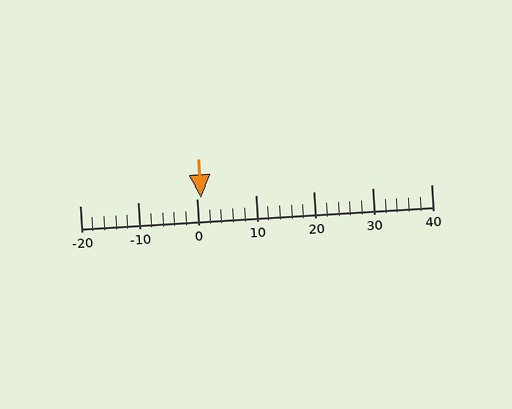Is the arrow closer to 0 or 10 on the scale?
The arrow is closer to 0.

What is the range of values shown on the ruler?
The ruler shows values from -20 to 40.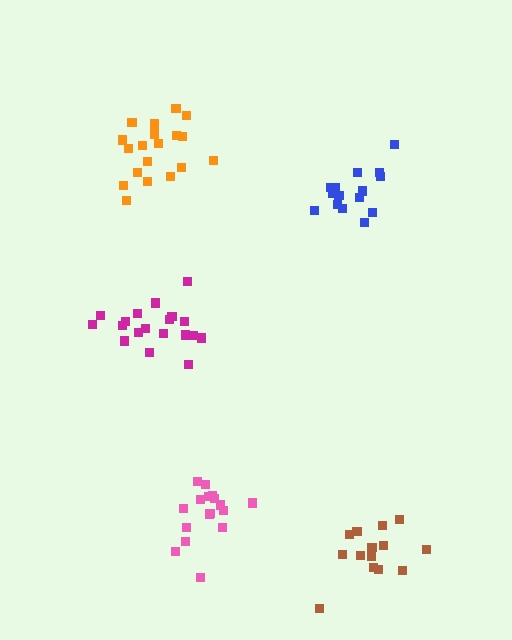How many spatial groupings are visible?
There are 5 spatial groupings.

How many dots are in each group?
Group 1: 17 dots, Group 2: 20 dots, Group 3: 19 dots, Group 4: 15 dots, Group 5: 15 dots (86 total).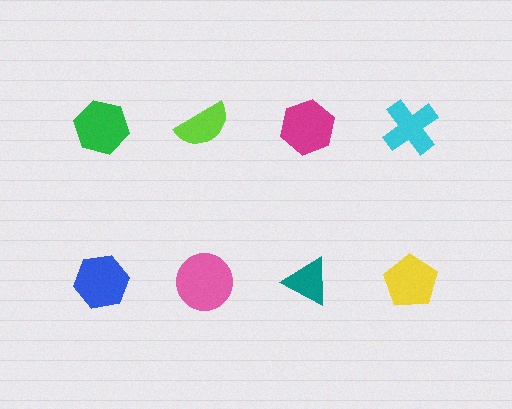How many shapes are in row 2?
4 shapes.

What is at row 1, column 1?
A green hexagon.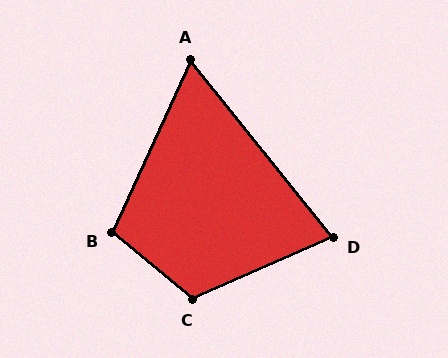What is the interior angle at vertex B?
Approximately 105 degrees (obtuse).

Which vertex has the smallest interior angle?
A, at approximately 63 degrees.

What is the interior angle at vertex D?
Approximately 75 degrees (acute).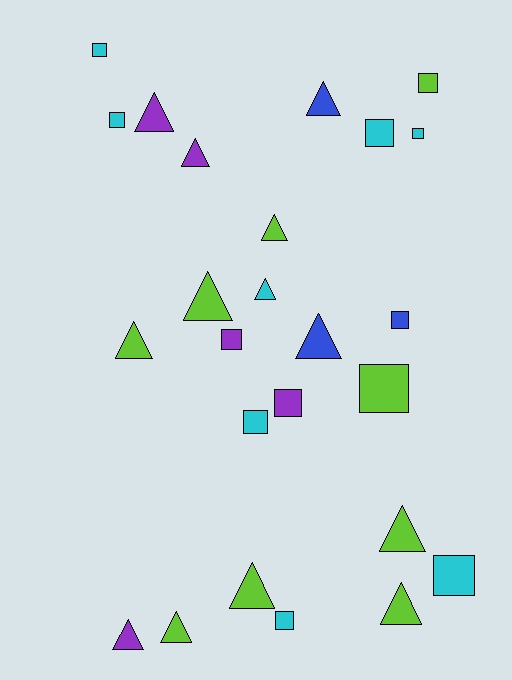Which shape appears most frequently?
Triangle, with 13 objects.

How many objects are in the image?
There are 25 objects.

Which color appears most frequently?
Lime, with 9 objects.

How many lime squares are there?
There are 2 lime squares.